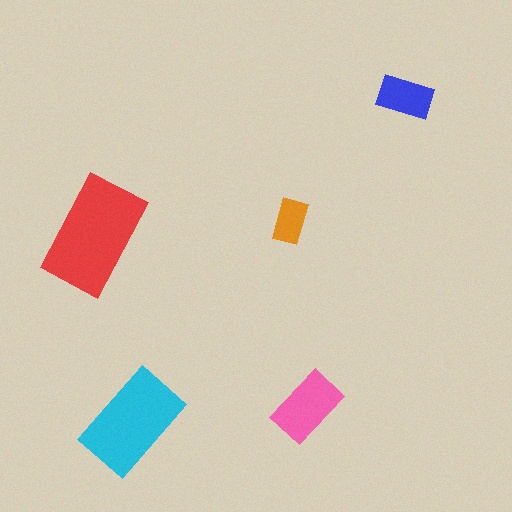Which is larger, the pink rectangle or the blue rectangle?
The pink one.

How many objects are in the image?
There are 5 objects in the image.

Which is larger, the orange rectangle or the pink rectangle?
The pink one.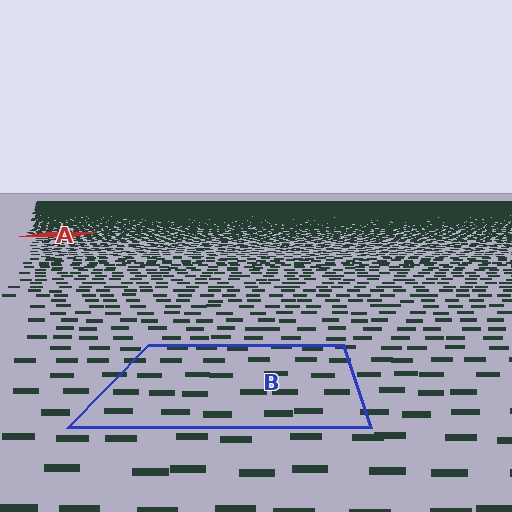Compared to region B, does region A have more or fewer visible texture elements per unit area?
Region A has more texture elements per unit area — they are packed more densely because it is farther away.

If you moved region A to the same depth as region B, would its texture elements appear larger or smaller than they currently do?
They would appear larger. At a closer depth, the same texture elements are projected at a bigger on-screen size.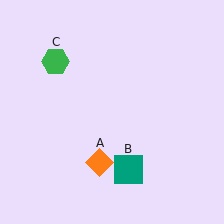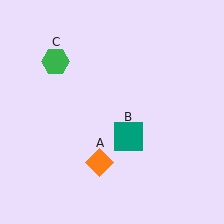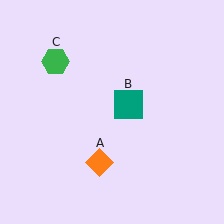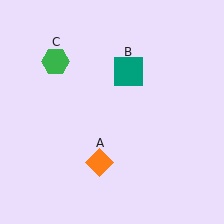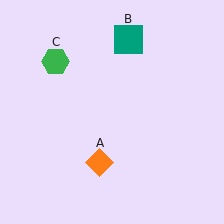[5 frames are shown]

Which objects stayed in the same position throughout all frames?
Orange diamond (object A) and green hexagon (object C) remained stationary.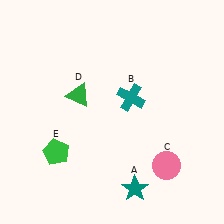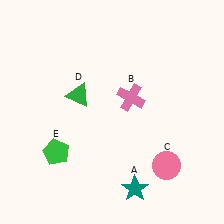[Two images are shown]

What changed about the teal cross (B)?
In Image 1, B is teal. In Image 2, it changed to pink.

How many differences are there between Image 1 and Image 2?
There is 1 difference between the two images.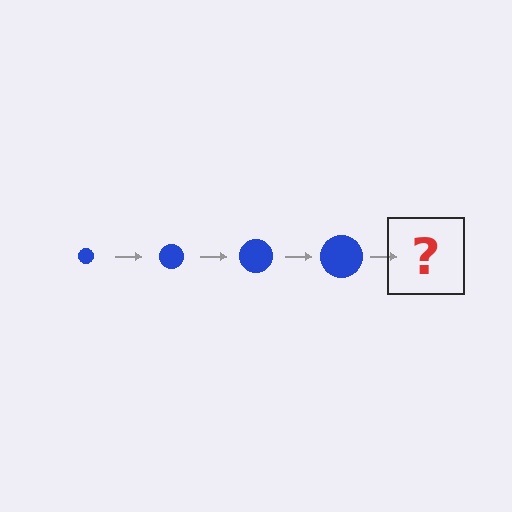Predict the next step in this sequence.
The next step is a blue circle, larger than the previous one.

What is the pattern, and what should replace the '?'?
The pattern is that the circle gets progressively larger each step. The '?' should be a blue circle, larger than the previous one.